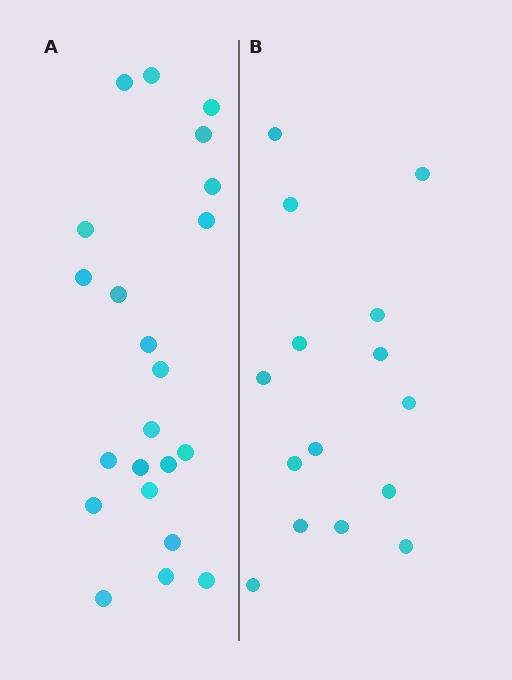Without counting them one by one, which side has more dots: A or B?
Region A (the left region) has more dots.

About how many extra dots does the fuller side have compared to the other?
Region A has roughly 8 or so more dots than region B.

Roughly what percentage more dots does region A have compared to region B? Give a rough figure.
About 45% more.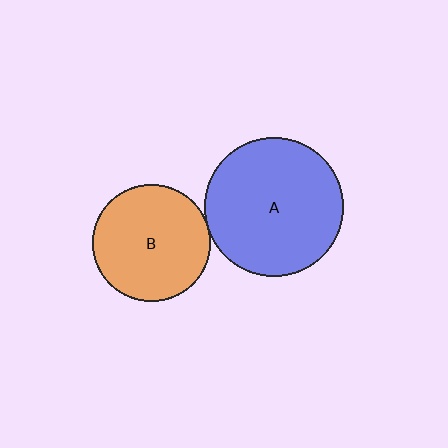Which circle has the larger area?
Circle A (blue).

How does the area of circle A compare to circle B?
Approximately 1.4 times.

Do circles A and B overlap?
Yes.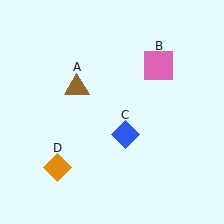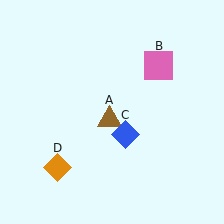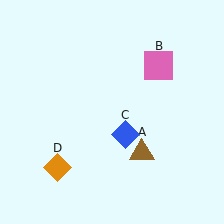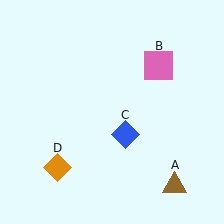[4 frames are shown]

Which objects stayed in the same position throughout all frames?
Pink square (object B) and blue diamond (object C) and orange diamond (object D) remained stationary.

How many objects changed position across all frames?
1 object changed position: brown triangle (object A).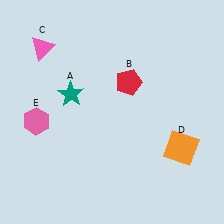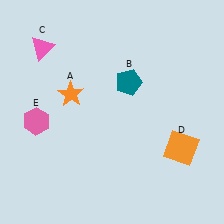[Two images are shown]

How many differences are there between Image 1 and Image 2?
There are 2 differences between the two images.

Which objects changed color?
A changed from teal to orange. B changed from red to teal.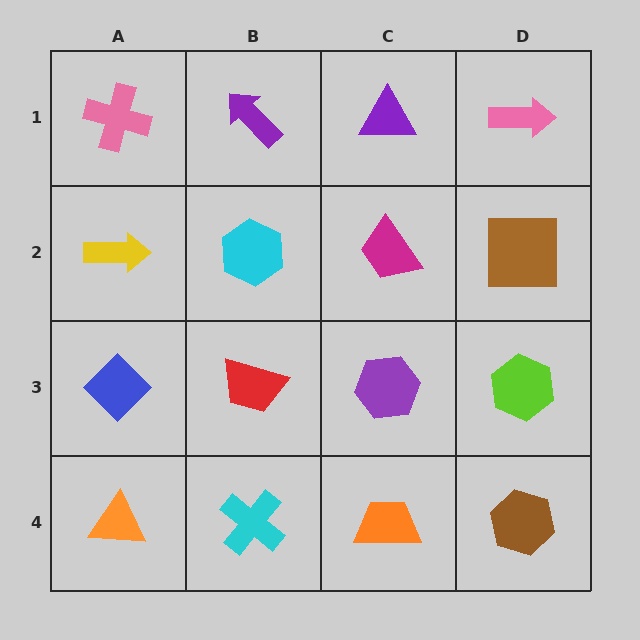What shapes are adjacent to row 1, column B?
A cyan hexagon (row 2, column B), a pink cross (row 1, column A), a purple triangle (row 1, column C).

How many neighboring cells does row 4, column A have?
2.